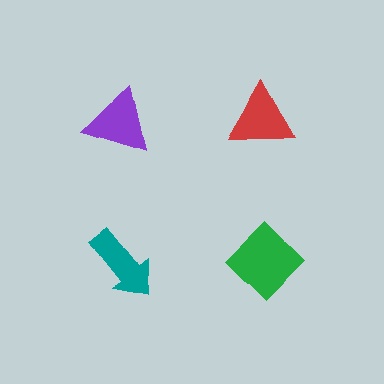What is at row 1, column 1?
A purple triangle.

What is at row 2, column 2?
A green diamond.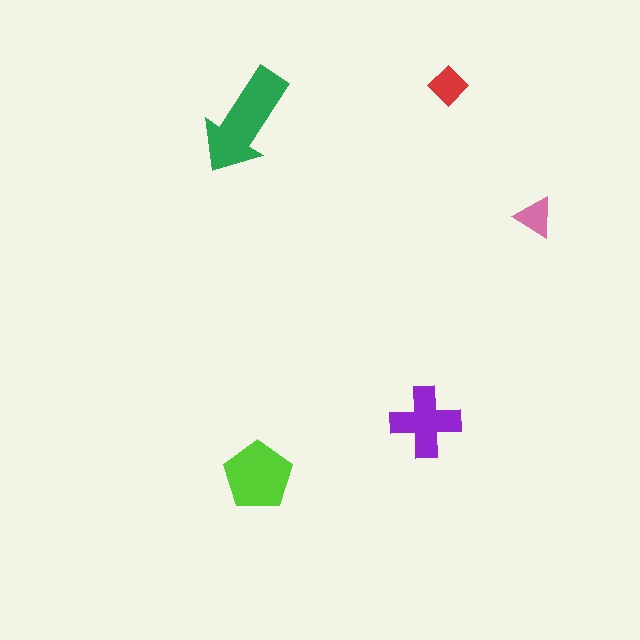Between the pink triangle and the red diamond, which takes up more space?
The red diamond.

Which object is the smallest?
The pink triangle.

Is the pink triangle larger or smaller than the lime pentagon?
Smaller.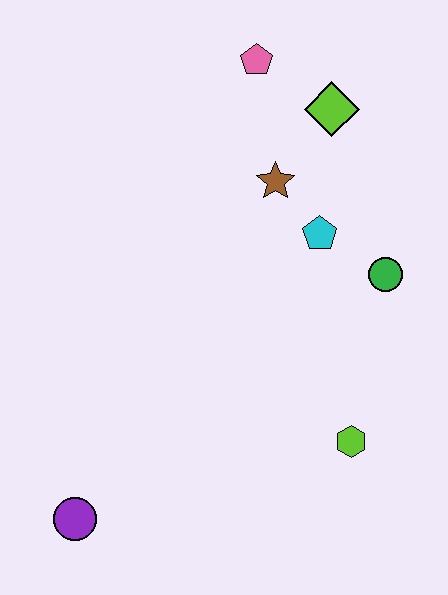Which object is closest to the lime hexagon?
The green circle is closest to the lime hexagon.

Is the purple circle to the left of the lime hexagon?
Yes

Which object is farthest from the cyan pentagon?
The purple circle is farthest from the cyan pentagon.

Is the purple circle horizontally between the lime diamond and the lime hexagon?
No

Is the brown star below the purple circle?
No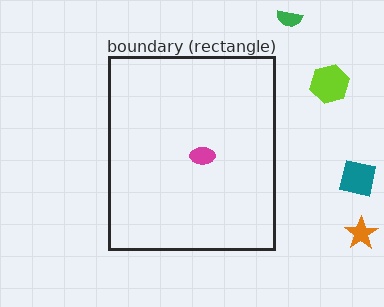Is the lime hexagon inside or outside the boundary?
Outside.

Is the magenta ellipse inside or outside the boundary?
Inside.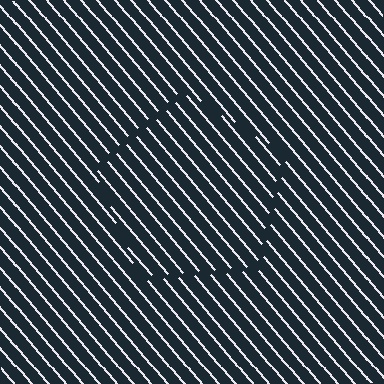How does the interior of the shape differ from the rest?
The interior of the shape contains the same grating, shifted by half a period — the contour is defined by the phase discontinuity where line-ends from the inner and outer gratings abut.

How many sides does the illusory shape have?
5 sides — the line-ends trace a pentagon.